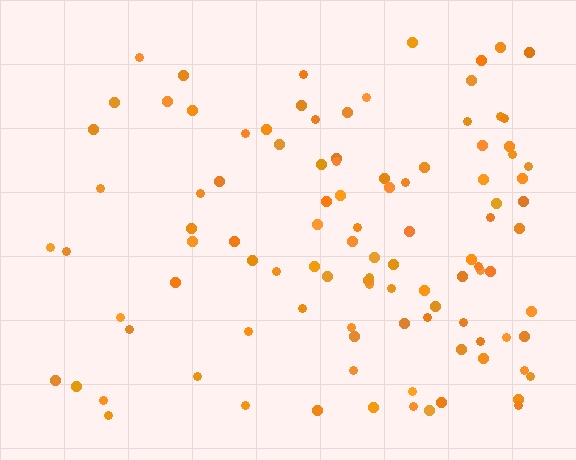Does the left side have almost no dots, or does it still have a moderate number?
Still a moderate number, just noticeably fewer than the right.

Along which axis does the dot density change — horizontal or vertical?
Horizontal.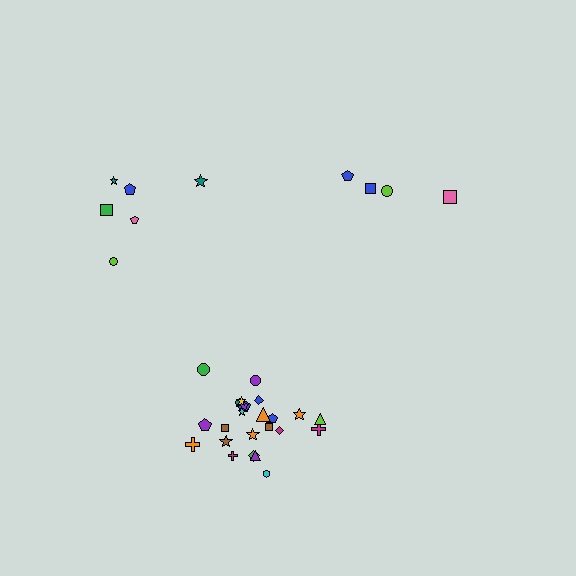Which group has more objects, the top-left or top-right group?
The top-left group.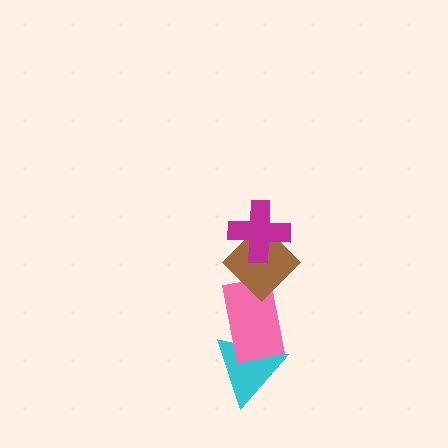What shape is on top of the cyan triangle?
The pink rectangle is on top of the cyan triangle.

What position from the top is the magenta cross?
The magenta cross is 1st from the top.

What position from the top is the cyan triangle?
The cyan triangle is 4th from the top.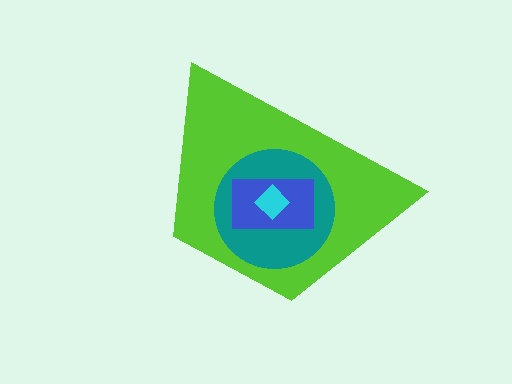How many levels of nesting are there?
4.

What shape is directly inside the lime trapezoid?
The teal circle.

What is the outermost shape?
The lime trapezoid.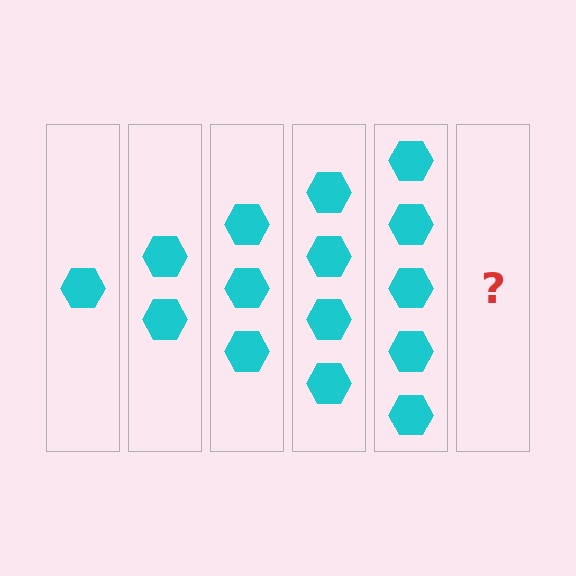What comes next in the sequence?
The next element should be 6 hexagons.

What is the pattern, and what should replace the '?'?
The pattern is that each step adds one more hexagon. The '?' should be 6 hexagons.